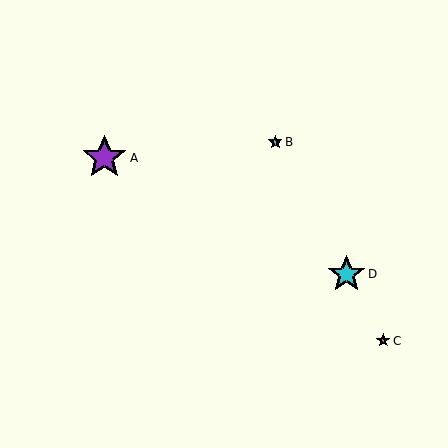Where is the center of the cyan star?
The center of the cyan star is at (275, 142).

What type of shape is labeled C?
Shape C is a pink star.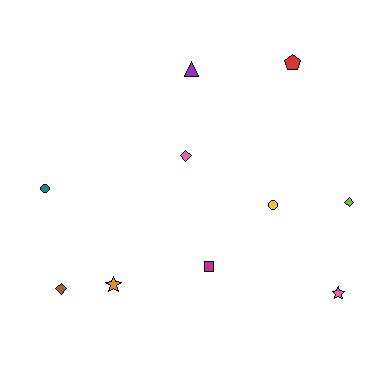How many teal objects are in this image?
There is 1 teal object.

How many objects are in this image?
There are 10 objects.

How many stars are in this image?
There are 2 stars.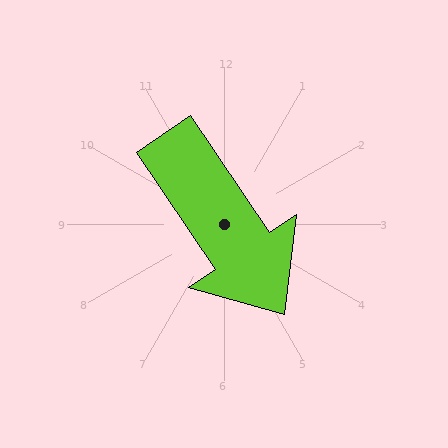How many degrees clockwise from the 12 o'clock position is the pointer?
Approximately 146 degrees.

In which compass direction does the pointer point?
Southeast.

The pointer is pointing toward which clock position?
Roughly 5 o'clock.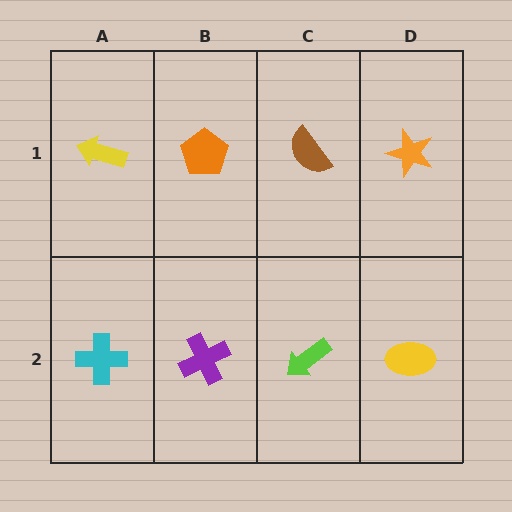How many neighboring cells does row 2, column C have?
3.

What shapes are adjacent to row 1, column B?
A purple cross (row 2, column B), a yellow arrow (row 1, column A), a brown semicircle (row 1, column C).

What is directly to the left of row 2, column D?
A lime arrow.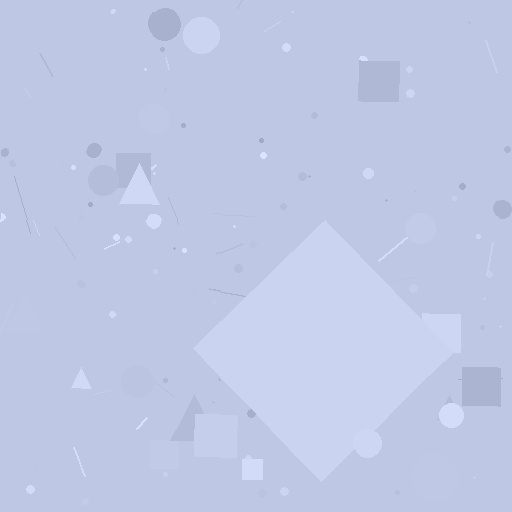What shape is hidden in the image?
A diamond is hidden in the image.